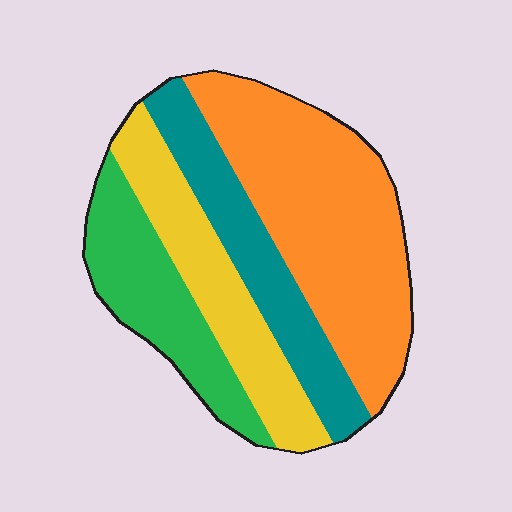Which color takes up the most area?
Orange, at roughly 40%.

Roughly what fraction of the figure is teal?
Teal takes up between a sixth and a third of the figure.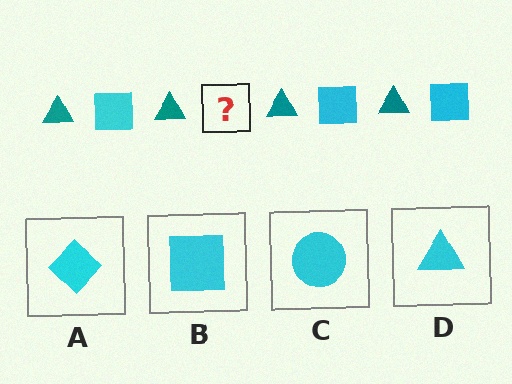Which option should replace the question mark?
Option B.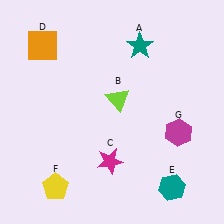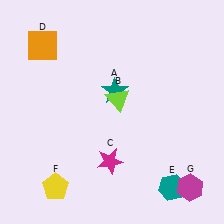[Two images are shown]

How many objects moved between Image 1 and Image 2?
2 objects moved between the two images.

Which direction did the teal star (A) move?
The teal star (A) moved down.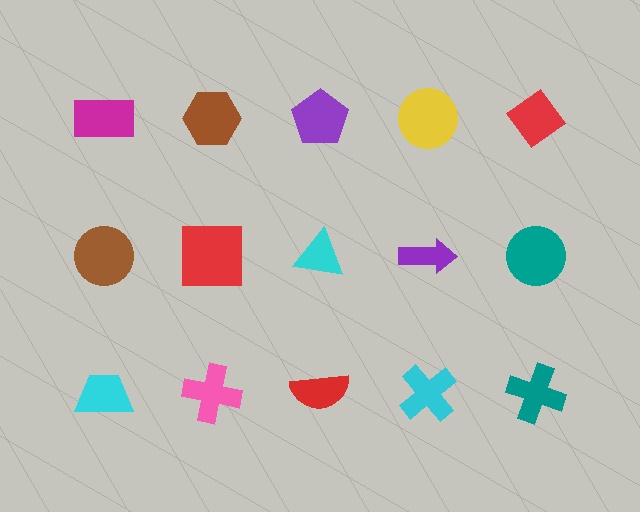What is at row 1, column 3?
A purple pentagon.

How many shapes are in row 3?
5 shapes.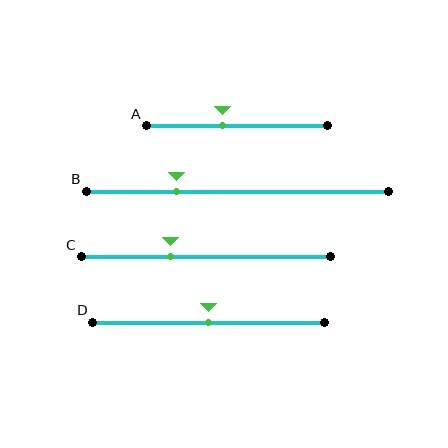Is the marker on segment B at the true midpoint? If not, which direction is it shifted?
No, the marker on segment B is shifted to the left by about 20% of the segment length.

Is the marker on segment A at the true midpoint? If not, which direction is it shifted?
No, the marker on segment A is shifted to the left by about 8% of the segment length.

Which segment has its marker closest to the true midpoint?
Segment D has its marker closest to the true midpoint.